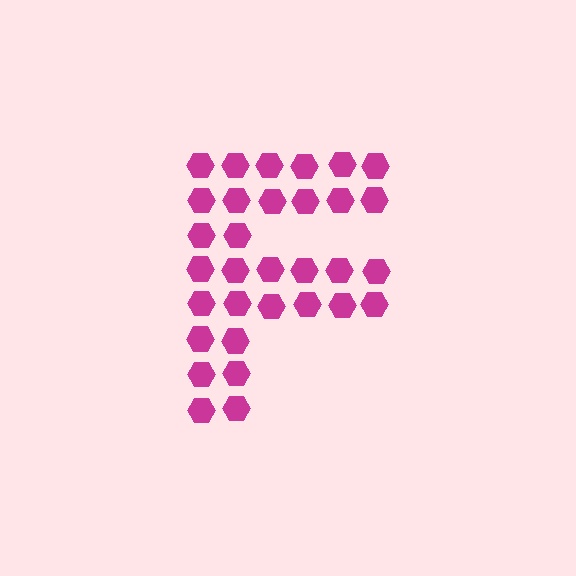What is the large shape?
The large shape is the letter F.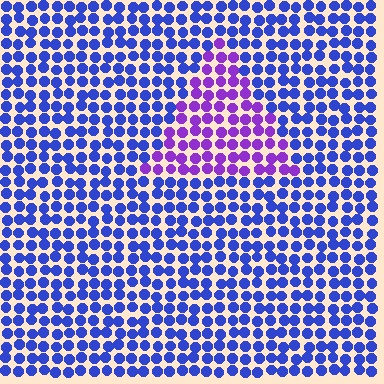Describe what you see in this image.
The image is filled with small blue elements in a uniform arrangement. A triangle-shaped region is visible where the elements are tinted to a slightly different hue, forming a subtle color boundary.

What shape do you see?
I see a triangle.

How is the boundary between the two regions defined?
The boundary is defined purely by a slight shift in hue (about 45 degrees). Spacing, size, and orientation are identical on both sides.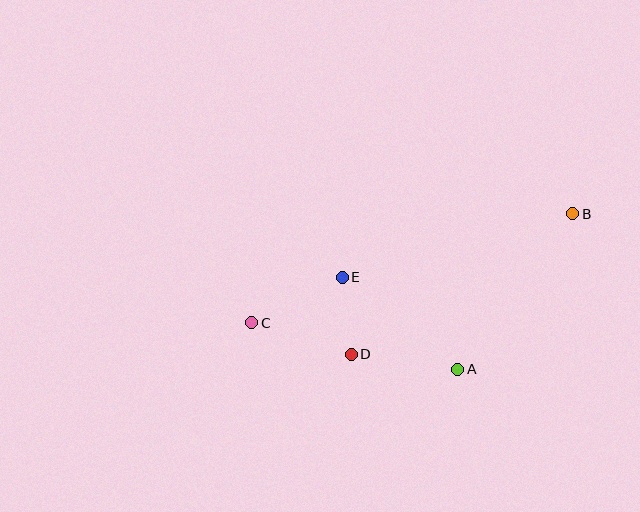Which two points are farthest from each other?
Points B and C are farthest from each other.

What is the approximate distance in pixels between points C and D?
The distance between C and D is approximately 105 pixels.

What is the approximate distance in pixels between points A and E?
The distance between A and E is approximately 148 pixels.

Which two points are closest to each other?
Points D and E are closest to each other.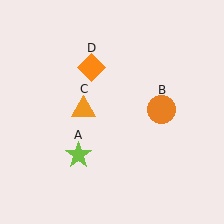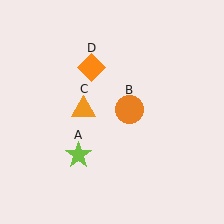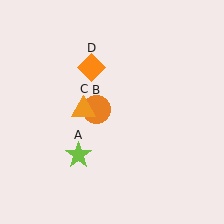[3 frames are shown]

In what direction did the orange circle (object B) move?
The orange circle (object B) moved left.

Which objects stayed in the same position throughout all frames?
Lime star (object A) and orange triangle (object C) and orange diamond (object D) remained stationary.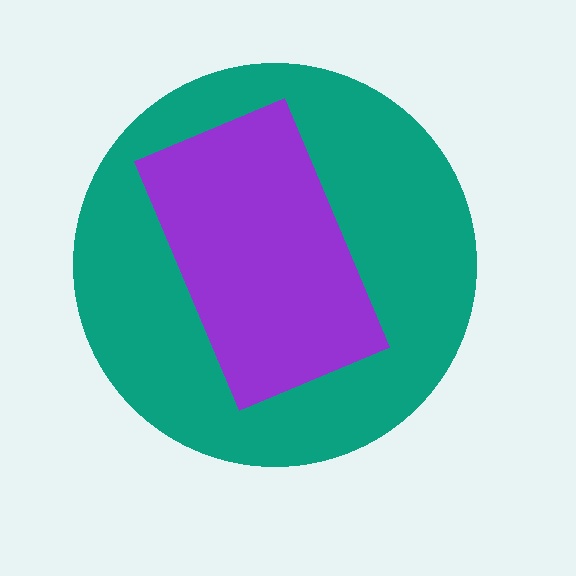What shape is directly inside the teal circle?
The purple rectangle.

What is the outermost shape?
The teal circle.